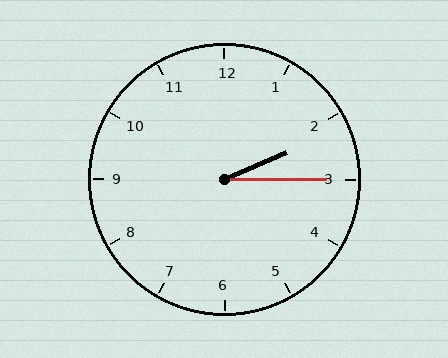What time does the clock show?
2:15.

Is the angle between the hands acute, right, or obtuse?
It is acute.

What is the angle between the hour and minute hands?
Approximately 22 degrees.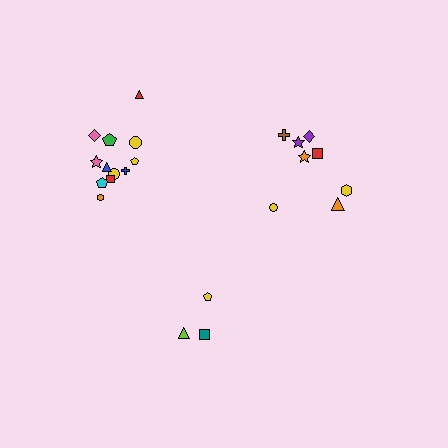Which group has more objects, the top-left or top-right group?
The top-left group.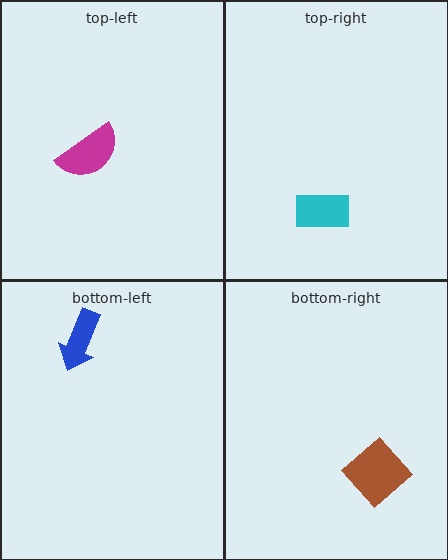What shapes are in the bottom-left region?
The blue arrow.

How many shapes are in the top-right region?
1.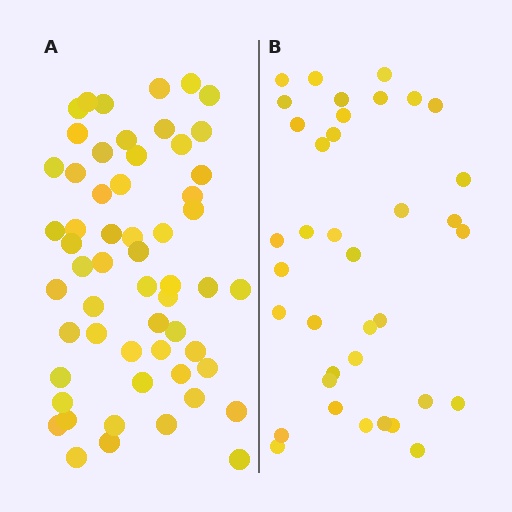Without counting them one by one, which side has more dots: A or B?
Region A (the left region) has more dots.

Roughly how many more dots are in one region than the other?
Region A has approximately 20 more dots than region B.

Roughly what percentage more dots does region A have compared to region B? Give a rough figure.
About 55% more.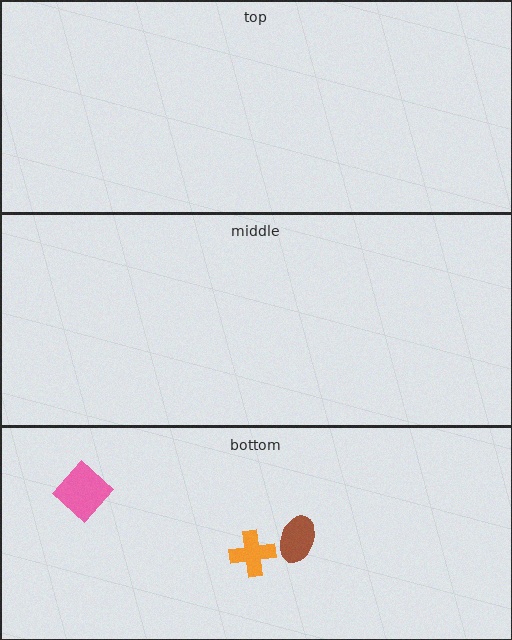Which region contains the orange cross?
The bottom region.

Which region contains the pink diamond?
The bottom region.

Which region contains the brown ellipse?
The bottom region.